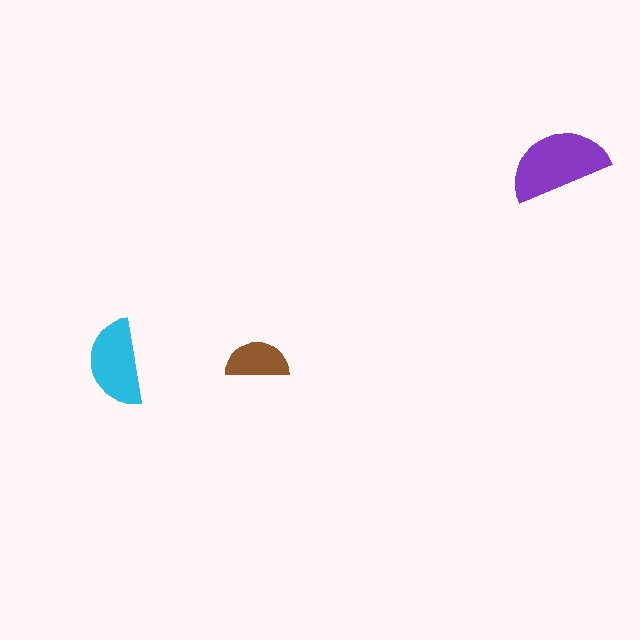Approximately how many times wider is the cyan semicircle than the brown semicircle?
About 1.5 times wider.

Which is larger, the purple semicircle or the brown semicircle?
The purple one.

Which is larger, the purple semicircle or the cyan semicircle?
The purple one.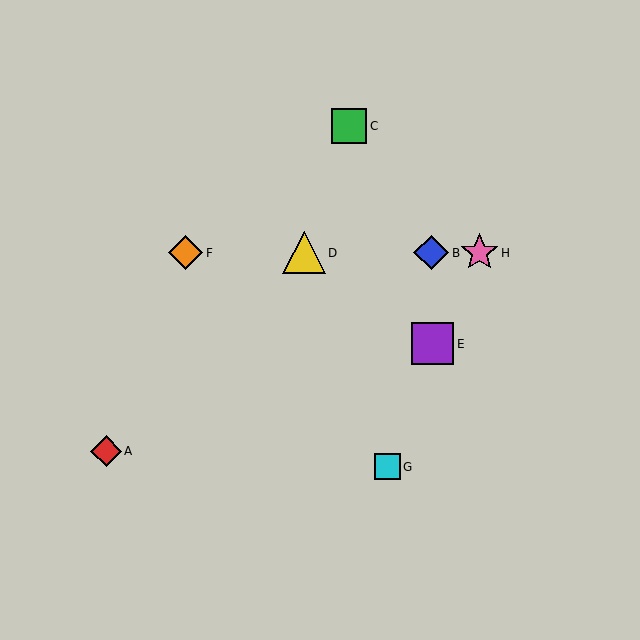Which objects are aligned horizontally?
Objects B, D, F, H are aligned horizontally.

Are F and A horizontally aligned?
No, F is at y≈253 and A is at y≈451.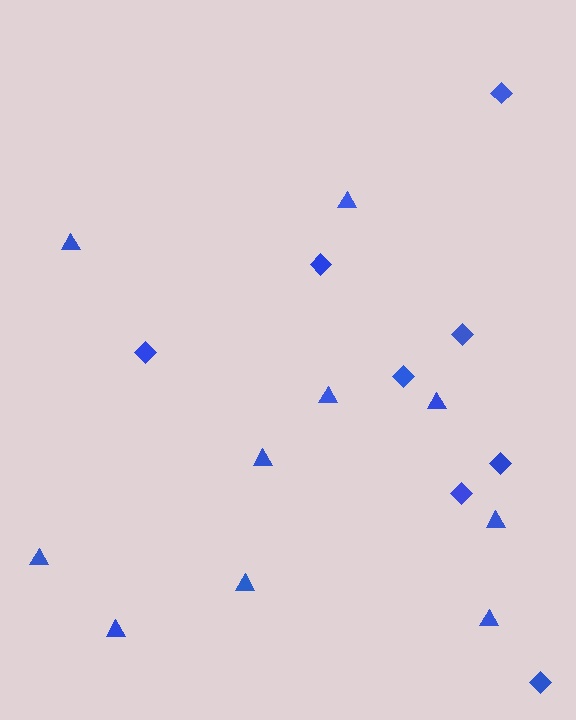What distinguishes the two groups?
There are 2 groups: one group of diamonds (8) and one group of triangles (10).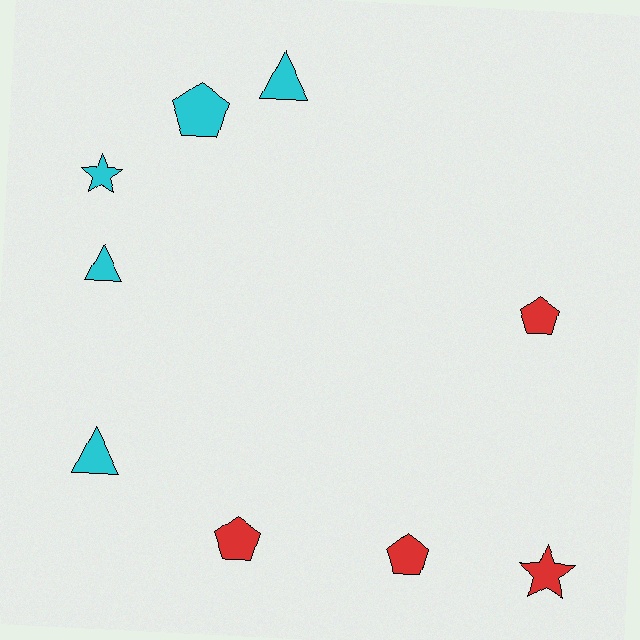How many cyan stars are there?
There is 1 cyan star.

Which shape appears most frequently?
Pentagon, with 4 objects.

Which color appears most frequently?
Cyan, with 5 objects.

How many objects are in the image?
There are 9 objects.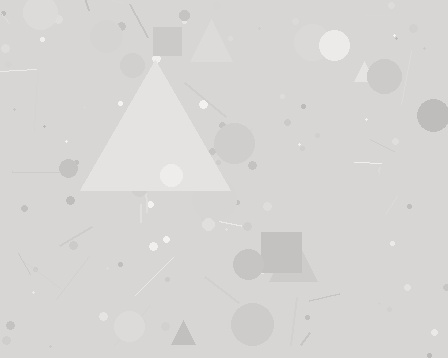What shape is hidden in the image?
A triangle is hidden in the image.